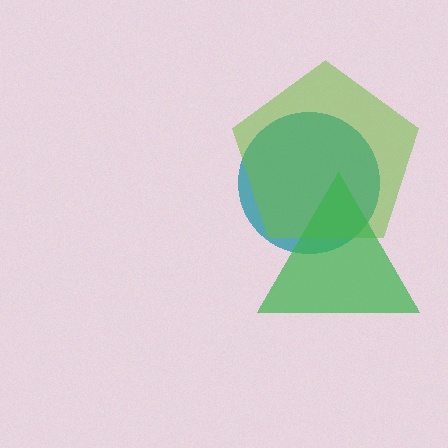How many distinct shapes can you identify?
There are 3 distinct shapes: a teal circle, a lime pentagon, a green triangle.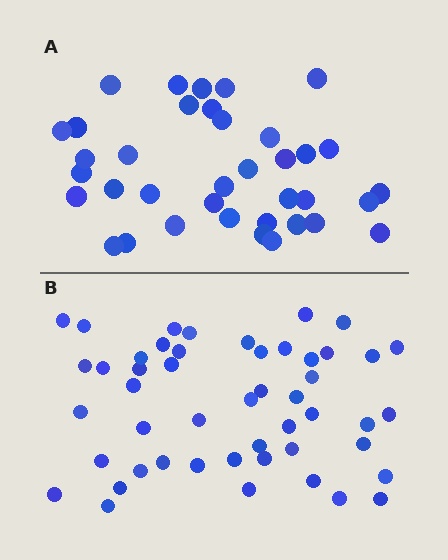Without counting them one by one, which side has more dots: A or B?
Region B (the bottom region) has more dots.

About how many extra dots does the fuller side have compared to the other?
Region B has roughly 12 or so more dots than region A.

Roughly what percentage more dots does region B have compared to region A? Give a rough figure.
About 30% more.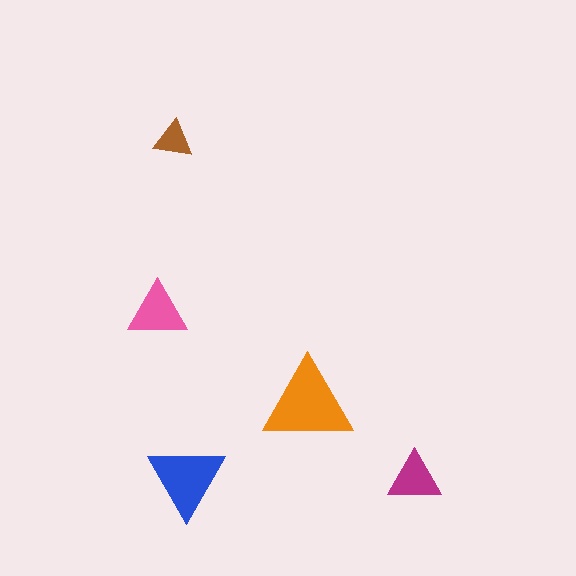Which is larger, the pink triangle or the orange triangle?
The orange one.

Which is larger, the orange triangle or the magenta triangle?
The orange one.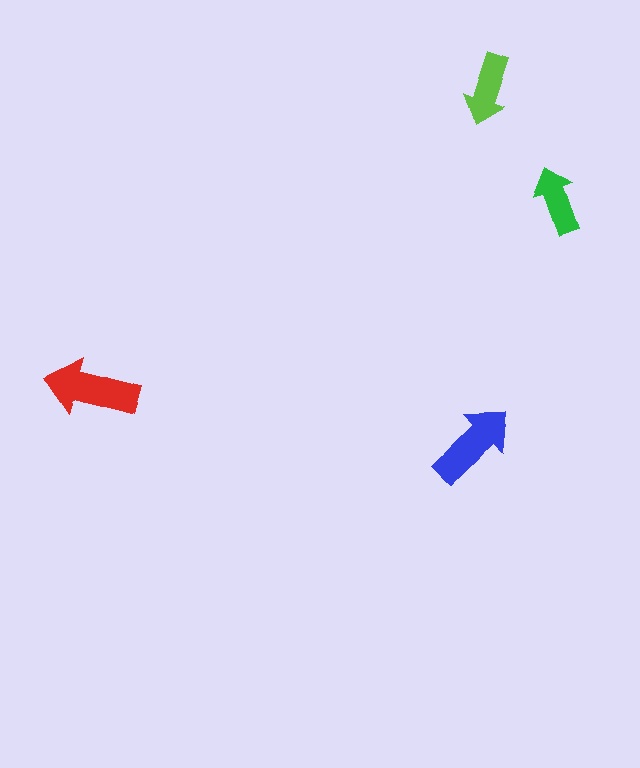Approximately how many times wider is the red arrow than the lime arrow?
About 1.5 times wider.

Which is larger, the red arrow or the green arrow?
The red one.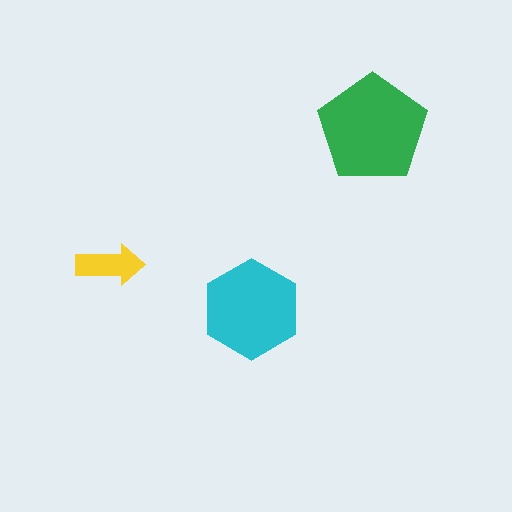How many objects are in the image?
There are 3 objects in the image.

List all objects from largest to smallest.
The green pentagon, the cyan hexagon, the yellow arrow.